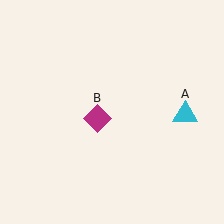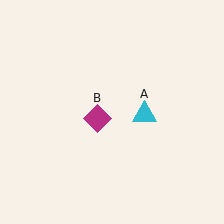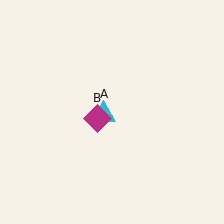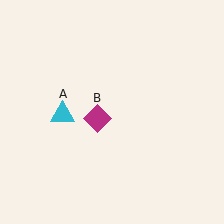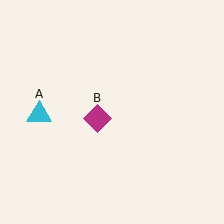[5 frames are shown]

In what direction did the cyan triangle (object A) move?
The cyan triangle (object A) moved left.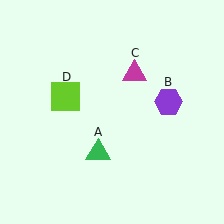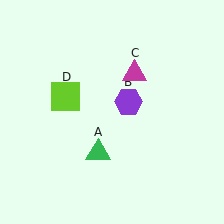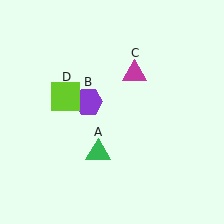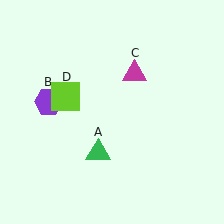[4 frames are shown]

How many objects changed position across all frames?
1 object changed position: purple hexagon (object B).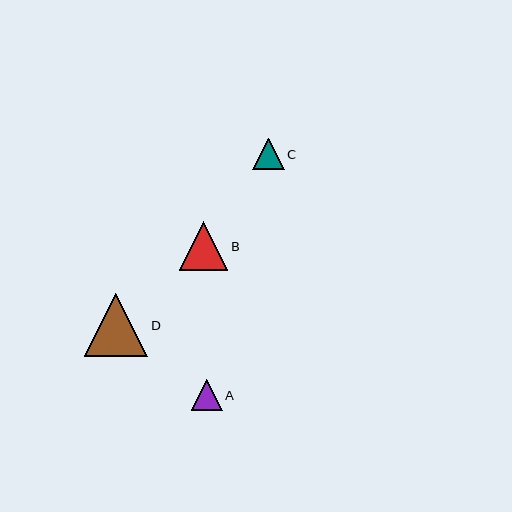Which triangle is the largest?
Triangle D is the largest with a size of approximately 64 pixels.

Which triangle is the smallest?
Triangle A is the smallest with a size of approximately 31 pixels.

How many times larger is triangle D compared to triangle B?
Triangle D is approximately 1.3 times the size of triangle B.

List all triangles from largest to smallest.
From largest to smallest: D, B, C, A.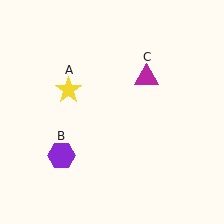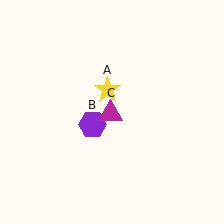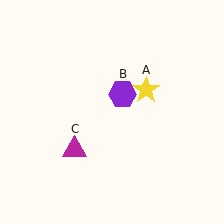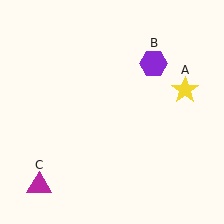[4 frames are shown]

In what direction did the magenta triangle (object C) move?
The magenta triangle (object C) moved down and to the left.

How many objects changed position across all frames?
3 objects changed position: yellow star (object A), purple hexagon (object B), magenta triangle (object C).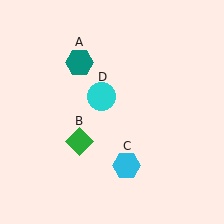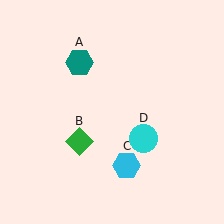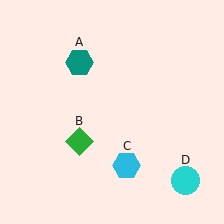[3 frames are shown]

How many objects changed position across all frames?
1 object changed position: cyan circle (object D).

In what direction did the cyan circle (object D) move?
The cyan circle (object D) moved down and to the right.